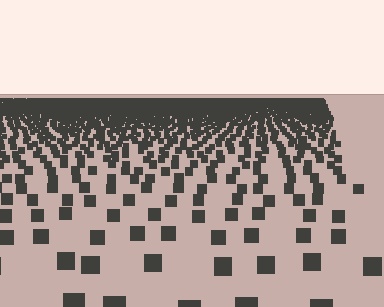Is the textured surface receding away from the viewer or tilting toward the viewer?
The surface is receding away from the viewer. Texture elements get smaller and denser toward the top.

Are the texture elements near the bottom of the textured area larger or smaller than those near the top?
Larger. Near the bottom, elements are closer to the viewer and appear at a bigger on-screen size.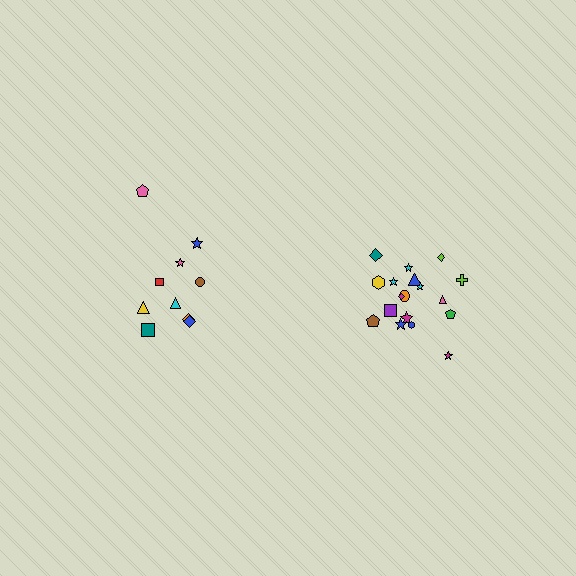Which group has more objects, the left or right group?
The right group.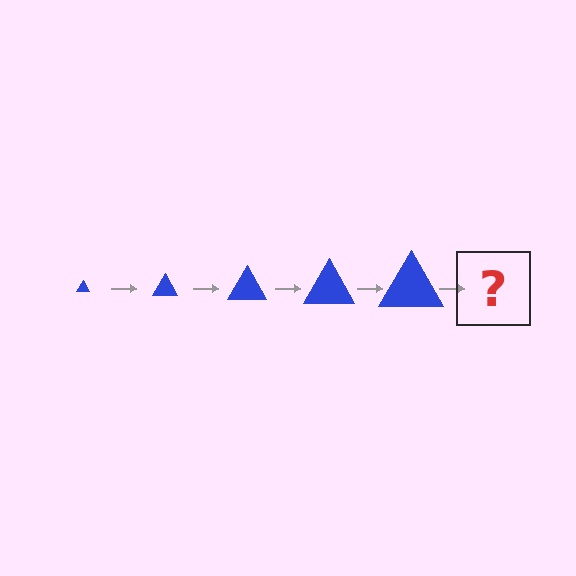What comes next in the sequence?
The next element should be a blue triangle, larger than the previous one.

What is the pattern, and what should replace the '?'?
The pattern is that the triangle gets progressively larger each step. The '?' should be a blue triangle, larger than the previous one.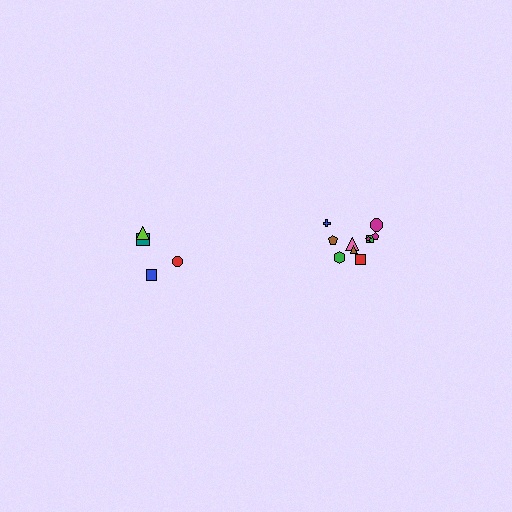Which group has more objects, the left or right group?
The right group.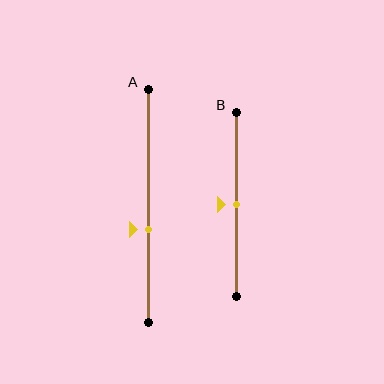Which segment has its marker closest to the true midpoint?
Segment B has its marker closest to the true midpoint.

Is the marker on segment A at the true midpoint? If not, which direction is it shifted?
No, the marker on segment A is shifted downward by about 10% of the segment length.